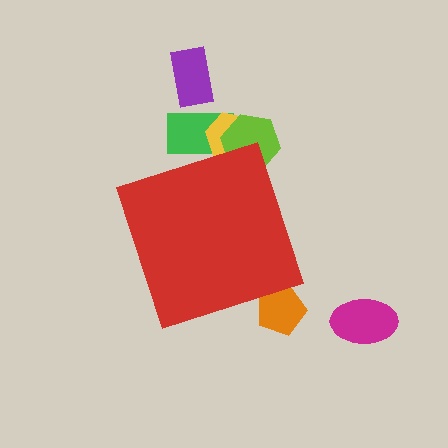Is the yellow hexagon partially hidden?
Yes, the yellow hexagon is partially hidden behind the red diamond.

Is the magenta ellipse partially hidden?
No, the magenta ellipse is fully visible.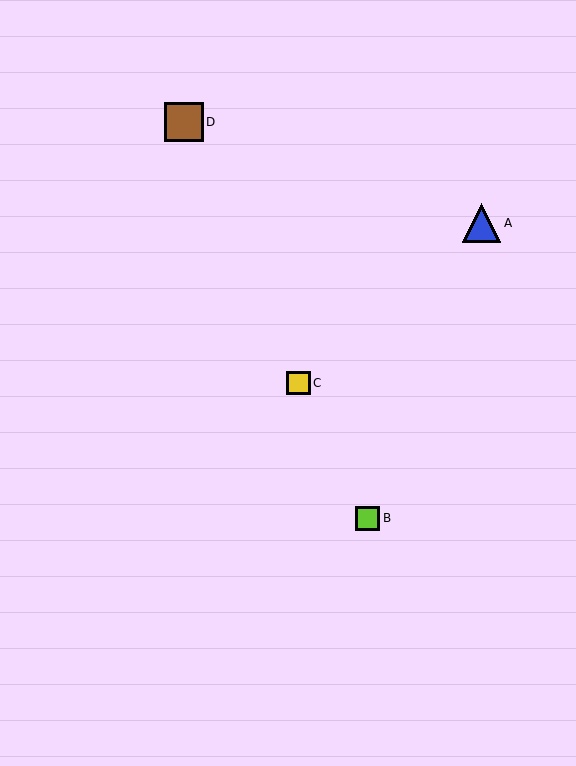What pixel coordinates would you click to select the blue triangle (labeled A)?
Click at (482, 223) to select the blue triangle A.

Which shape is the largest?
The brown square (labeled D) is the largest.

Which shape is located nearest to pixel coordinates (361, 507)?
The lime square (labeled B) at (368, 518) is nearest to that location.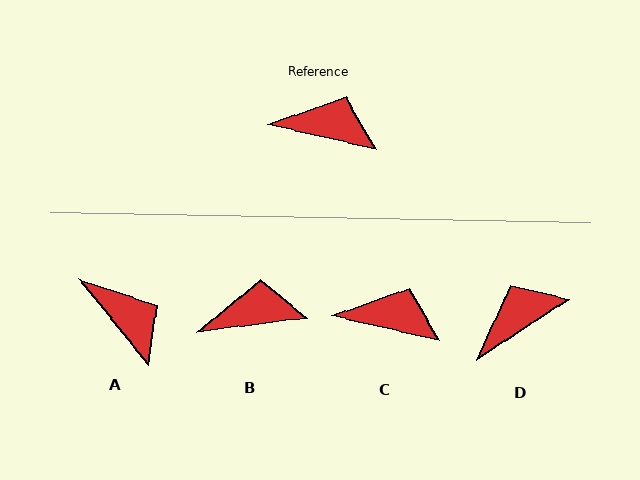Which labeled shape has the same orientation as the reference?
C.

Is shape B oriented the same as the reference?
No, it is off by about 20 degrees.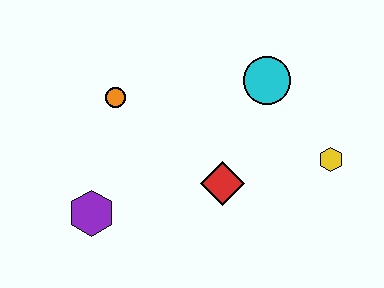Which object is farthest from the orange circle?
The yellow hexagon is farthest from the orange circle.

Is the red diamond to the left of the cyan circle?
Yes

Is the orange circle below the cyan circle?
Yes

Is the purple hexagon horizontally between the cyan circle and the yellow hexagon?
No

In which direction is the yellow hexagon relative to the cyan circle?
The yellow hexagon is below the cyan circle.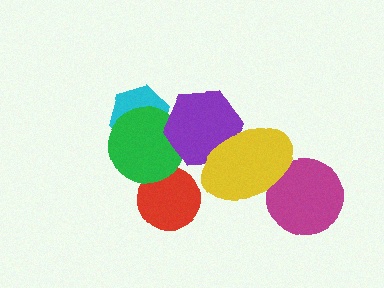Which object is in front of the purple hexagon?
The yellow ellipse is in front of the purple hexagon.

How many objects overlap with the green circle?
3 objects overlap with the green circle.